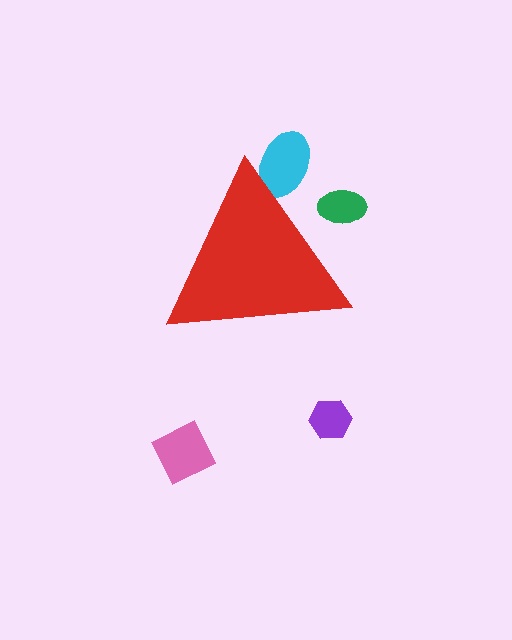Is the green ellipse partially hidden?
Yes, the green ellipse is partially hidden behind the red triangle.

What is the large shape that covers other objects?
A red triangle.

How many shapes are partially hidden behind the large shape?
2 shapes are partially hidden.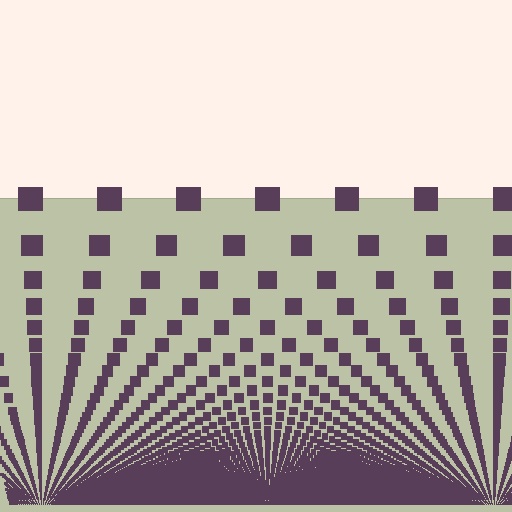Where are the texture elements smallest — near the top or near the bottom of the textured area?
Near the bottom.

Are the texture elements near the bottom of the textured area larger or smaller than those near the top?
Smaller. The gradient is inverted — elements near the bottom are smaller and denser.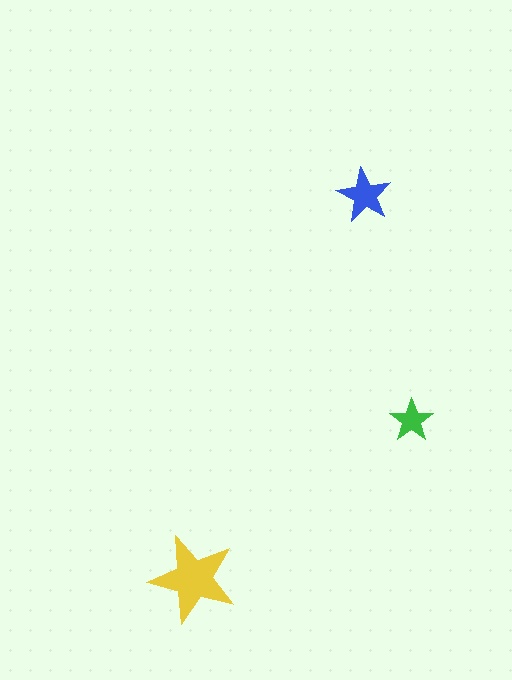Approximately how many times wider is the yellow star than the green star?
About 2 times wider.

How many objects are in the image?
There are 3 objects in the image.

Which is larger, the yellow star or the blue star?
The yellow one.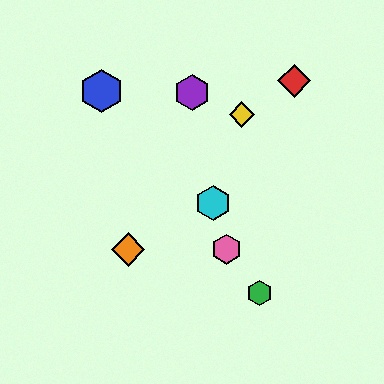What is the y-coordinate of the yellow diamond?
The yellow diamond is at y≈115.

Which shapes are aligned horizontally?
The orange diamond, the pink hexagon are aligned horizontally.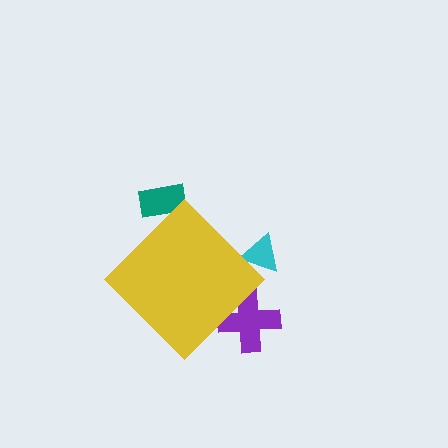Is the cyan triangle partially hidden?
Yes, the cyan triangle is partially hidden behind the yellow diamond.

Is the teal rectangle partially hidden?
Yes, the teal rectangle is partially hidden behind the yellow diamond.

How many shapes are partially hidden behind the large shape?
3 shapes are partially hidden.